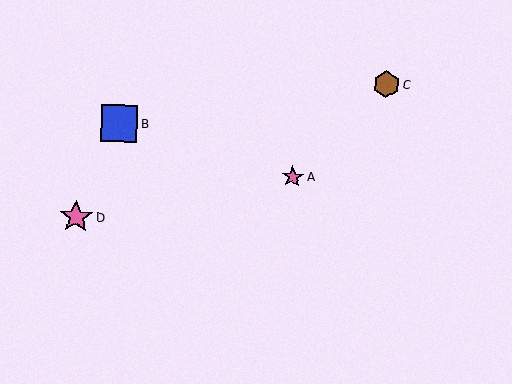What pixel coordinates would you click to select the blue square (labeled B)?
Click at (119, 123) to select the blue square B.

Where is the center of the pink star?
The center of the pink star is at (76, 217).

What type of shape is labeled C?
Shape C is a brown hexagon.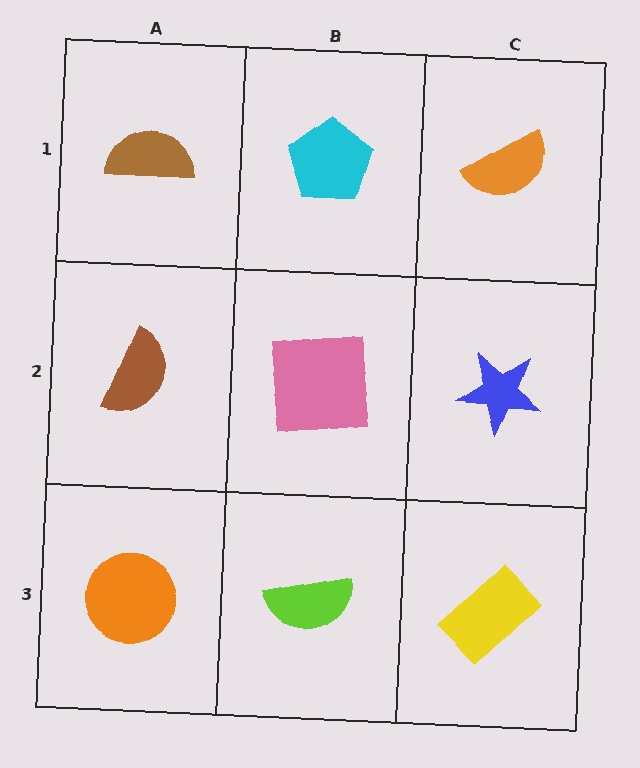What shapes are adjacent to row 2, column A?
A brown semicircle (row 1, column A), an orange circle (row 3, column A), a pink square (row 2, column B).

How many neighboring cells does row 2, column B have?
4.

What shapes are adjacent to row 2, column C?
An orange semicircle (row 1, column C), a yellow rectangle (row 3, column C), a pink square (row 2, column B).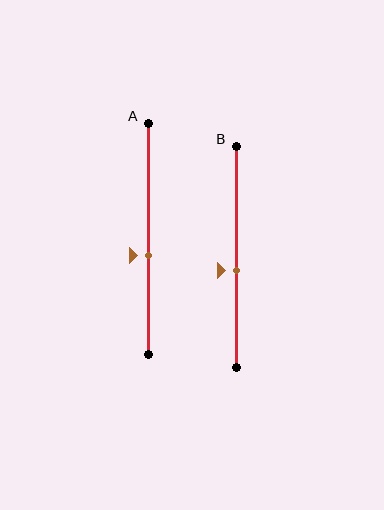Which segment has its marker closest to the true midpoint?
Segment B has its marker closest to the true midpoint.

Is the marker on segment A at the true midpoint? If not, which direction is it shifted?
No, the marker on segment A is shifted downward by about 7% of the segment length.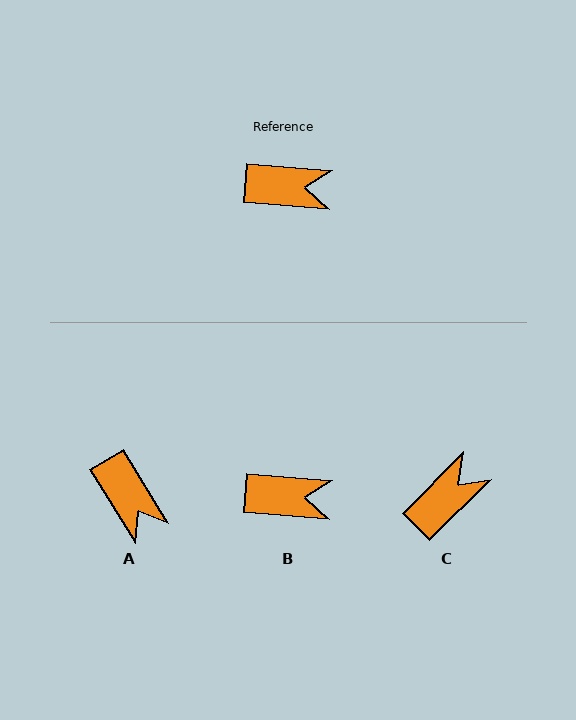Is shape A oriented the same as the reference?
No, it is off by about 54 degrees.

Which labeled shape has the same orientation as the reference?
B.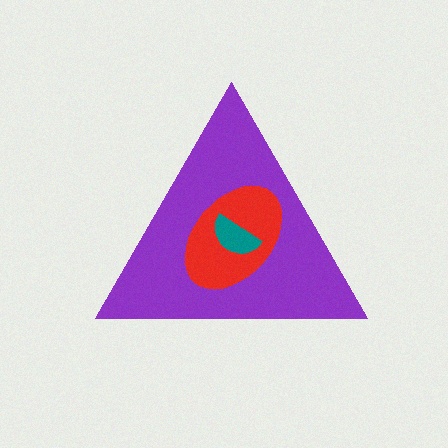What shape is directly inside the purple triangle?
The red ellipse.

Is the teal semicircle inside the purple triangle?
Yes.